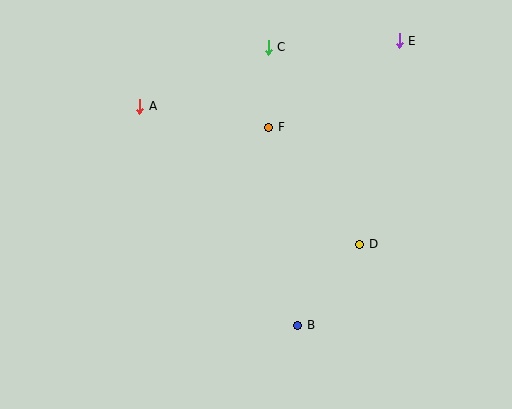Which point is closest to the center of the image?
Point F at (269, 127) is closest to the center.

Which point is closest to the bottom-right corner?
Point D is closest to the bottom-right corner.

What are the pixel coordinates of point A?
Point A is at (140, 106).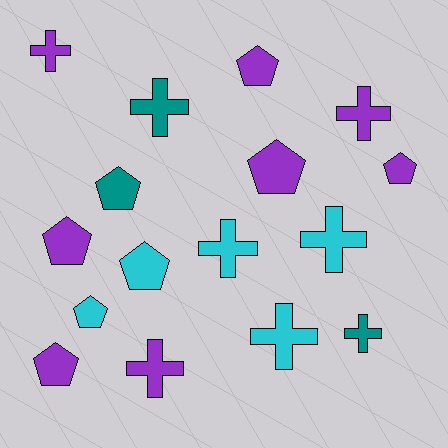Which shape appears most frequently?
Cross, with 8 objects.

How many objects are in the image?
There are 16 objects.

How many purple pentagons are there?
There are 5 purple pentagons.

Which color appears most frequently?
Purple, with 8 objects.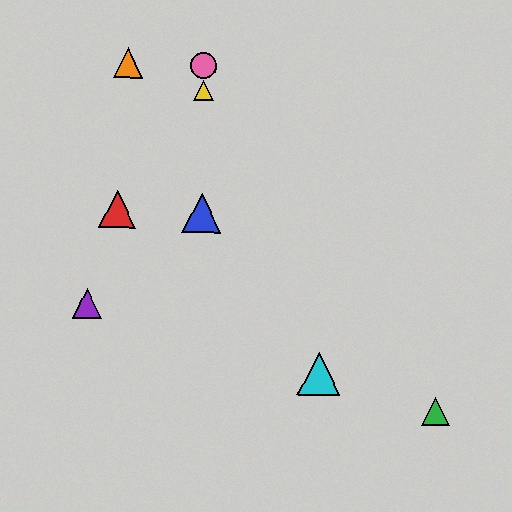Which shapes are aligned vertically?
The blue triangle, the yellow triangle, the pink circle are aligned vertically.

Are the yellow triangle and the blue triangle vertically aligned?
Yes, both are at x≈203.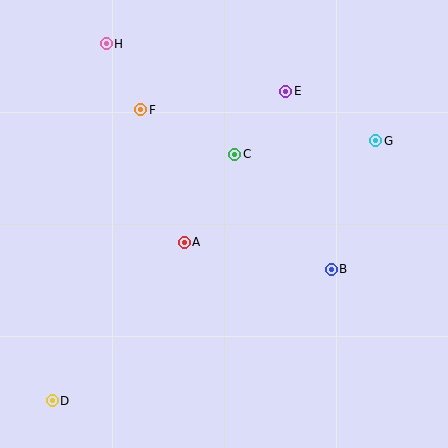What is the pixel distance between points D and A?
The distance between D and A is 206 pixels.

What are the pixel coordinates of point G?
Point G is at (376, 141).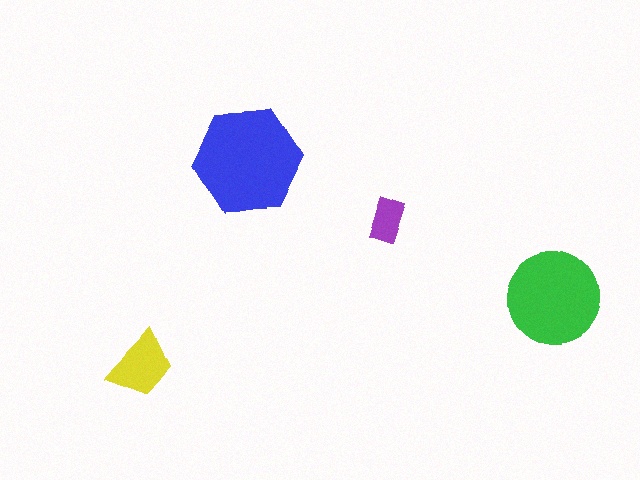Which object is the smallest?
The purple rectangle.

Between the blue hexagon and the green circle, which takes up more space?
The blue hexagon.